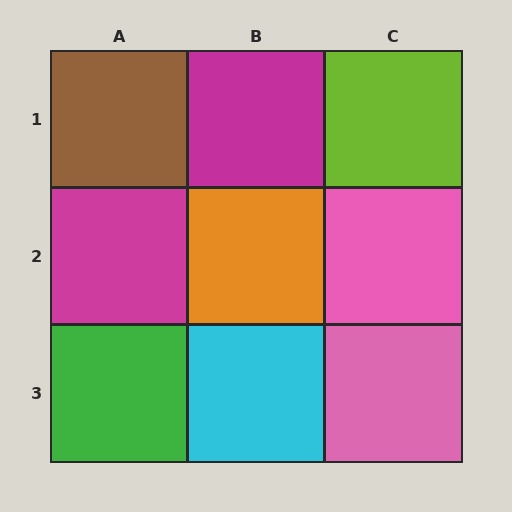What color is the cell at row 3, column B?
Cyan.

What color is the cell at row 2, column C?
Pink.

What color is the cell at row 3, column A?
Green.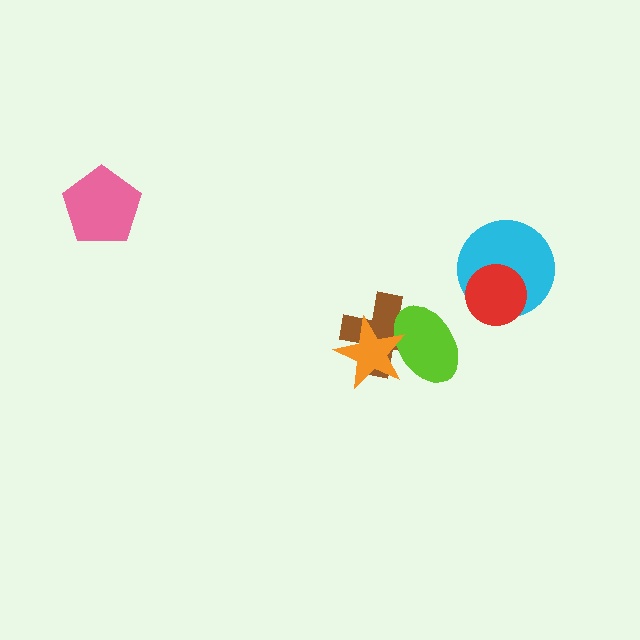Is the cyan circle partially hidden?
Yes, it is partially covered by another shape.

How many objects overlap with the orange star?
2 objects overlap with the orange star.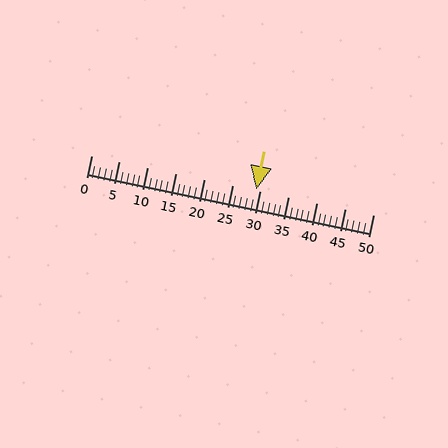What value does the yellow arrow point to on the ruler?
The yellow arrow points to approximately 29.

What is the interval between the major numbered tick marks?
The major tick marks are spaced 5 units apart.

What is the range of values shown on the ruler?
The ruler shows values from 0 to 50.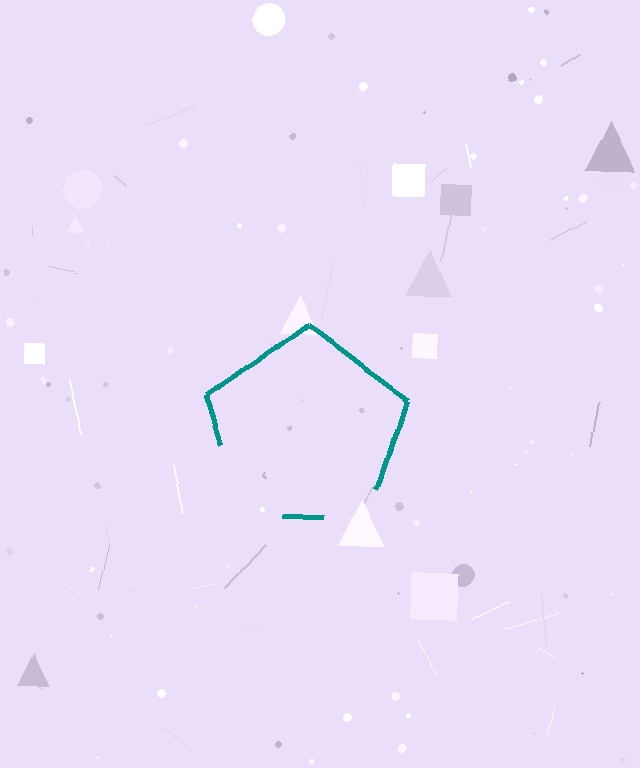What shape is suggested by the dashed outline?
The dashed outline suggests a pentagon.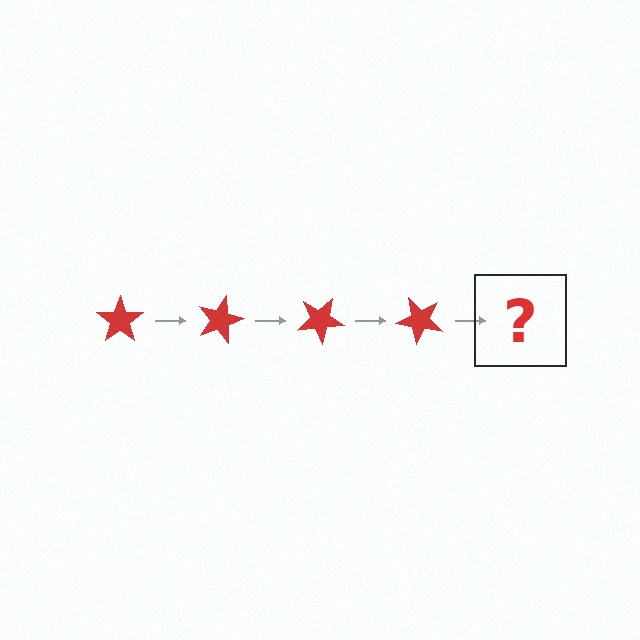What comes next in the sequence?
The next element should be a red star rotated 60 degrees.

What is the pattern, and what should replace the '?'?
The pattern is that the star rotates 15 degrees each step. The '?' should be a red star rotated 60 degrees.